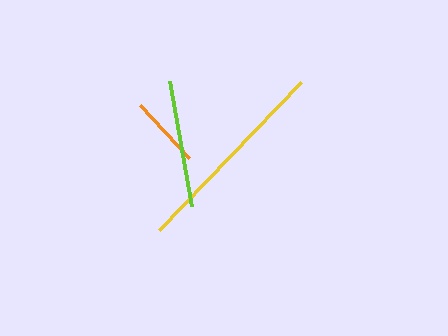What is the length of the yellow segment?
The yellow segment is approximately 205 pixels long.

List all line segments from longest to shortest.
From longest to shortest: yellow, lime, orange.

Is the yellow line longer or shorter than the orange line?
The yellow line is longer than the orange line.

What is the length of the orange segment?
The orange segment is approximately 72 pixels long.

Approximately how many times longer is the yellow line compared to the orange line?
The yellow line is approximately 2.8 times the length of the orange line.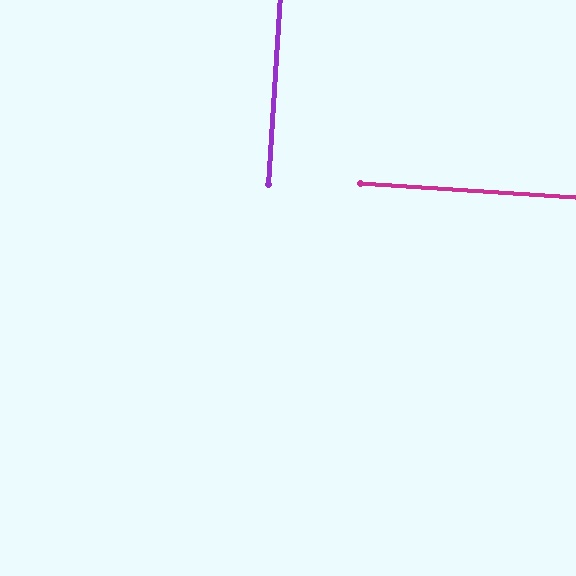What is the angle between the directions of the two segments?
Approximately 90 degrees.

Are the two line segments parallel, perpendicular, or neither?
Perpendicular — they meet at approximately 90°.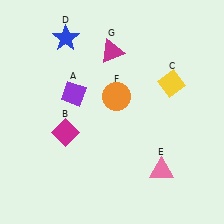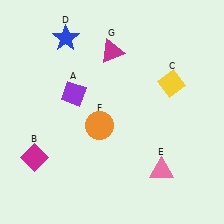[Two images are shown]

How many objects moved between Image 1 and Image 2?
2 objects moved between the two images.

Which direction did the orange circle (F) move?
The orange circle (F) moved down.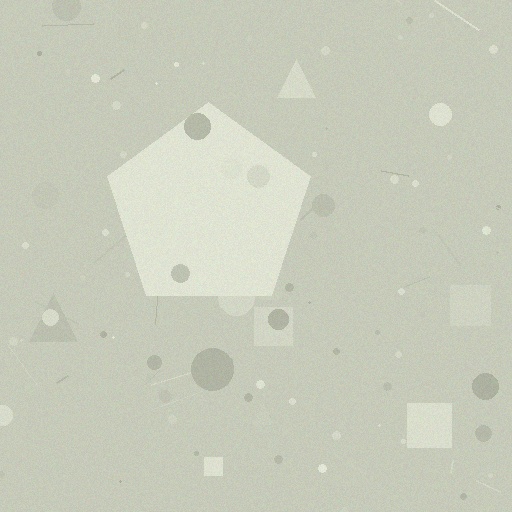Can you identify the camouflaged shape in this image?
The camouflaged shape is a pentagon.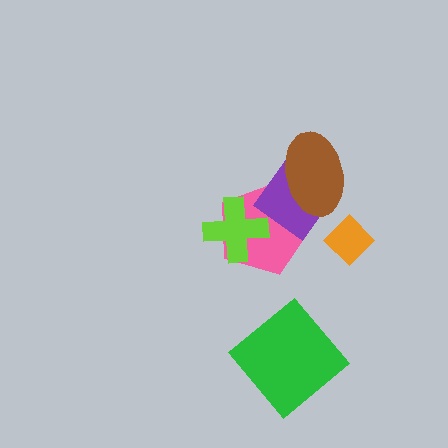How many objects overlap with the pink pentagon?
3 objects overlap with the pink pentagon.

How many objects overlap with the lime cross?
2 objects overlap with the lime cross.